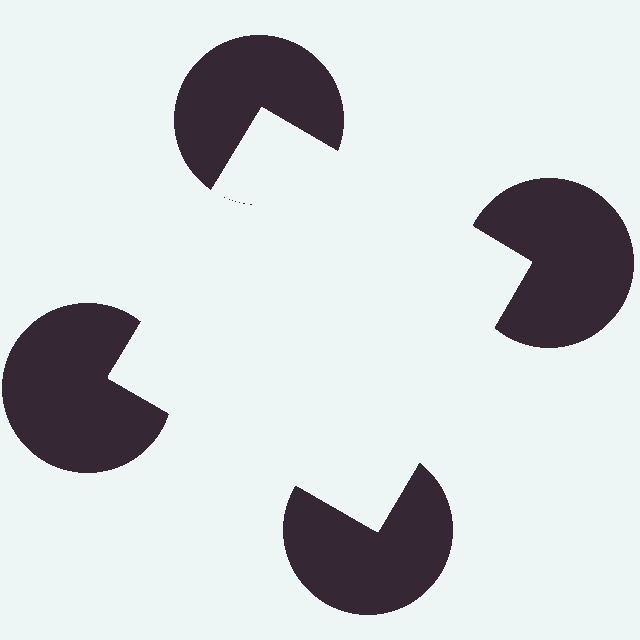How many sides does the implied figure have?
4 sides.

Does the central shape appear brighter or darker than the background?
It typically appears slightly brighter than the background, even though no actual brightness change is drawn.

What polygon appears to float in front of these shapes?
An illusory square — its edges are inferred from the aligned wedge cuts in the pac-man discs, not physically drawn.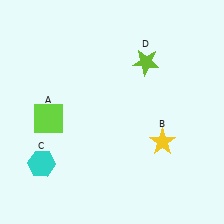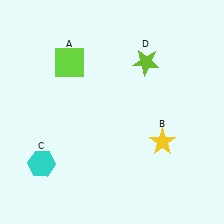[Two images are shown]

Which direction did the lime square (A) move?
The lime square (A) moved up.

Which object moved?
The lime square (A) moved up.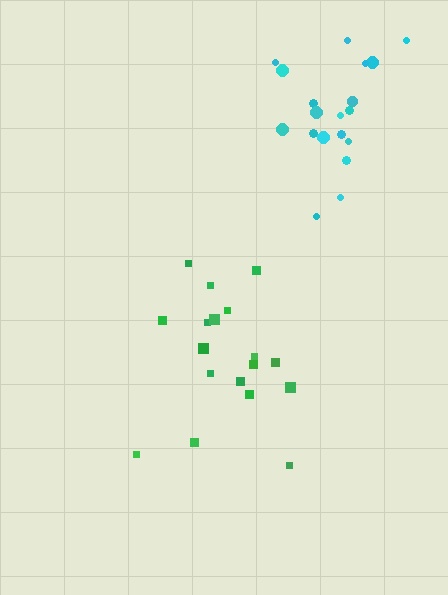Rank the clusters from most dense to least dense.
cyan, green.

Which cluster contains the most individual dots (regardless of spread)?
Cyan (19).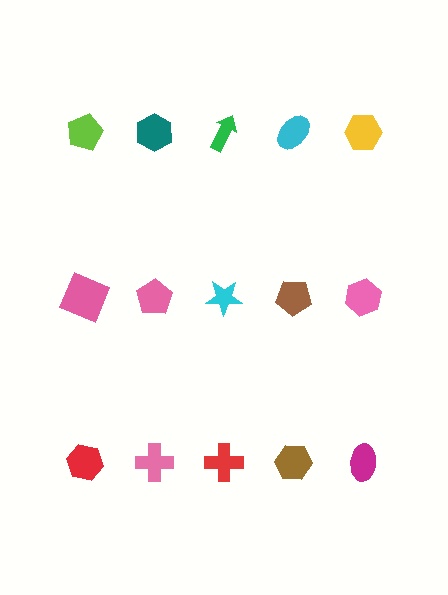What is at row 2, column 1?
A pink square.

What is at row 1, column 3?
A green arrow.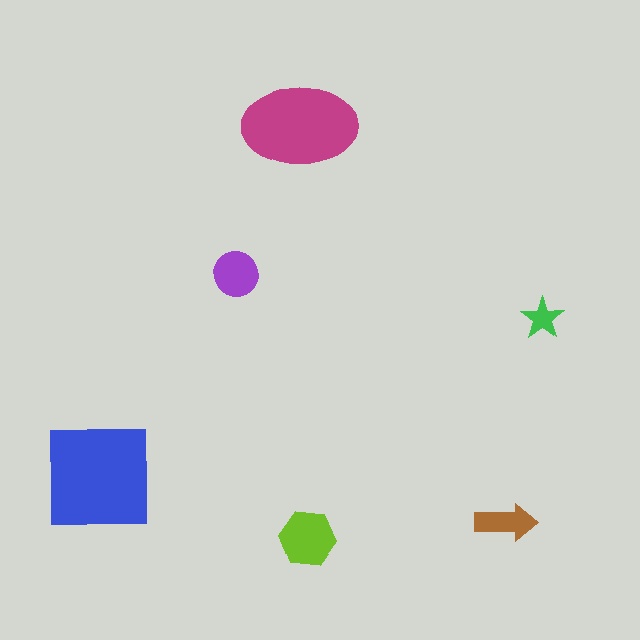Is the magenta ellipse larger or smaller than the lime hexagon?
Larger.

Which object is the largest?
The blue square.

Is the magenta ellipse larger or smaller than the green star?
Larger.